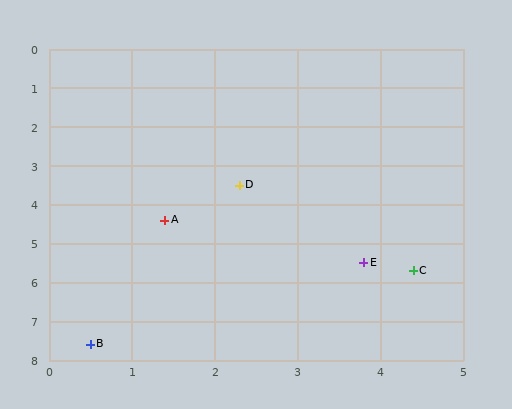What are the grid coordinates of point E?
Point E is at approximately (3.8, 5.5).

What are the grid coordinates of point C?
Point C is at approximately (4.4, 5.7).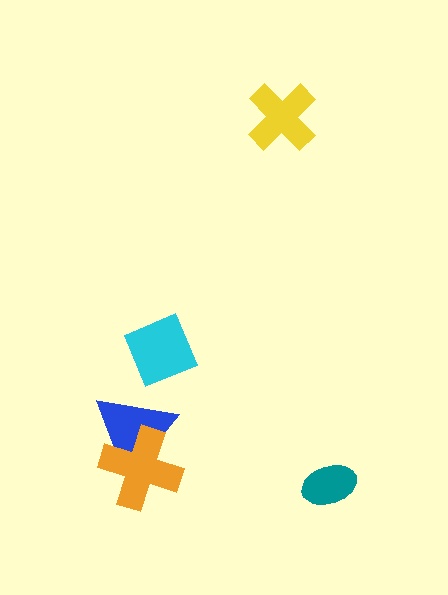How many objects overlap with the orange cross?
1 object overlaps with the orange cross.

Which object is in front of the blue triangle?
The orange cross is in front of the blue triangle.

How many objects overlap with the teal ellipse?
0 objects overlap with the teal ellipse.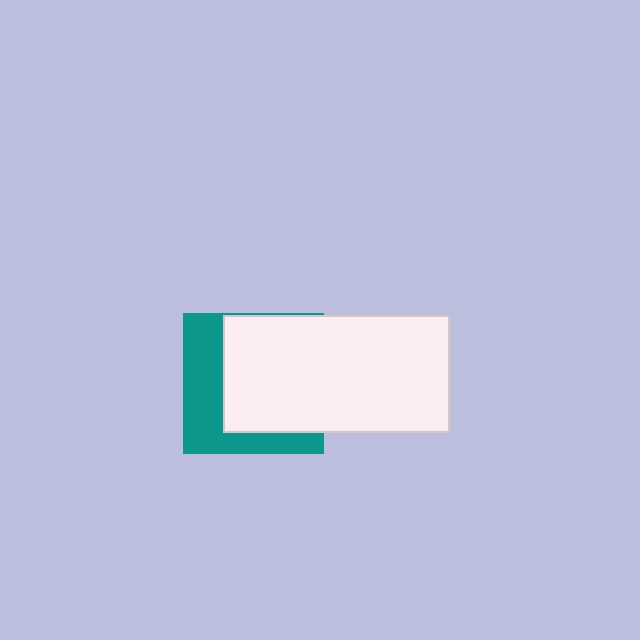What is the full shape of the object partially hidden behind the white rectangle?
The partially hidden object is a teal square.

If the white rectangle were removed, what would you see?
You would see the complete teal square.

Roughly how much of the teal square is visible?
A small part of it is visible (roughly 40%).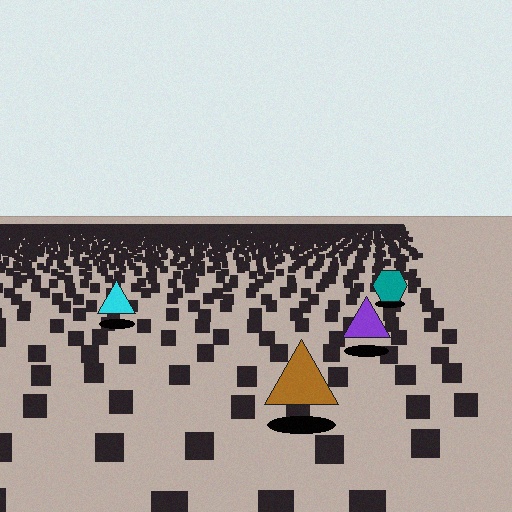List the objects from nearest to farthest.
From nearest to farthest: the brown triangle, the purple triangle, the cyan triangle, the teal hexagon.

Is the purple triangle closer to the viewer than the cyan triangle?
Yes. The purple triangle is closer — you can tell from the texture gradient: the ground texture is coarser near it.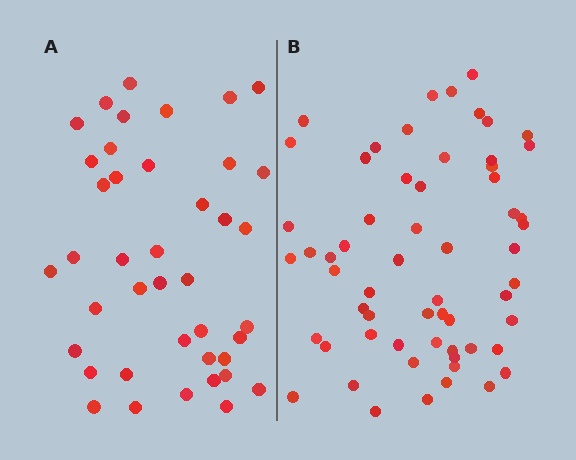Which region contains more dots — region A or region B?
Region B (the right region) has more dots.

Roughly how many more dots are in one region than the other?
Region B has approximately 20 more dots than region A.